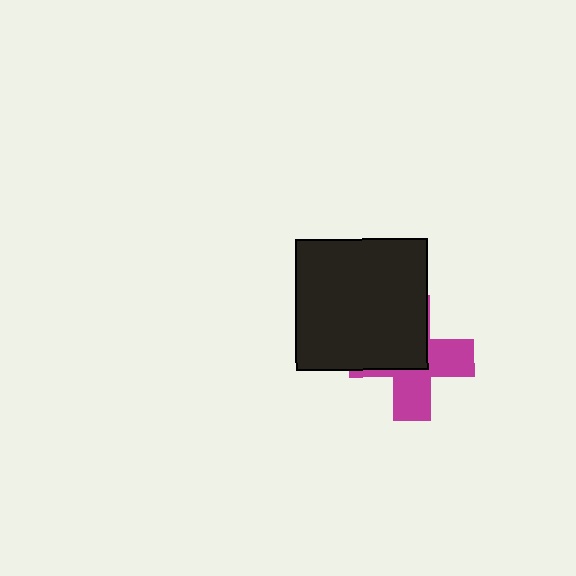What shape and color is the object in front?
The object in front is a black square.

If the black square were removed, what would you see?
You would see the complete magenta cross.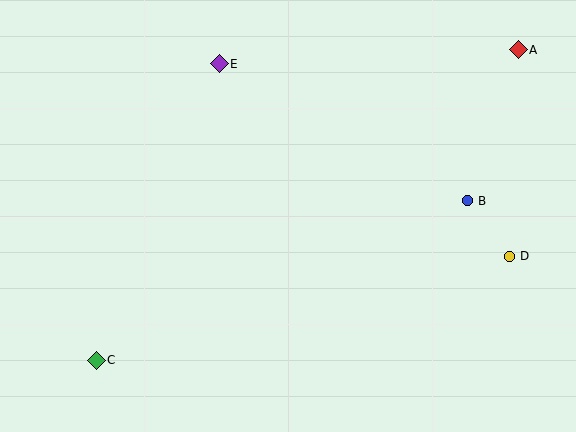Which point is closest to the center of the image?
Point E at (219, 64) is closest to the center.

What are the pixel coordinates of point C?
Point C is at (96, 360).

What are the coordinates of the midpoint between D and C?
The midpoint between D and C is at (303, 308).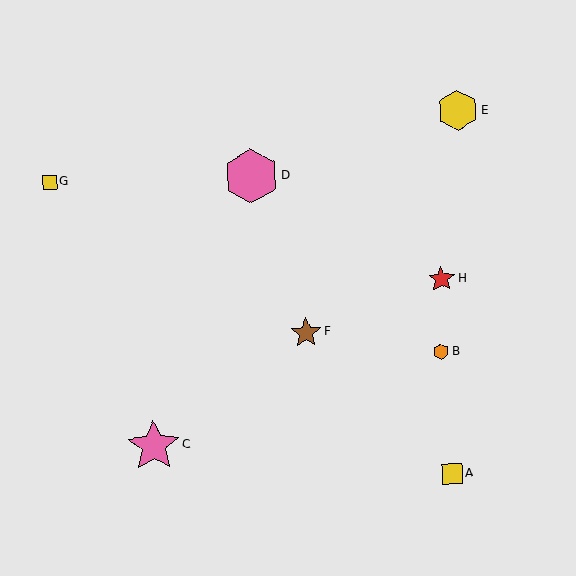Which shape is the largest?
The pink hexagon (labeled D) is the largest.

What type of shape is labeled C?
Shape C is a pink star.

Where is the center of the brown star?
The center of the brown star is at (306, 333).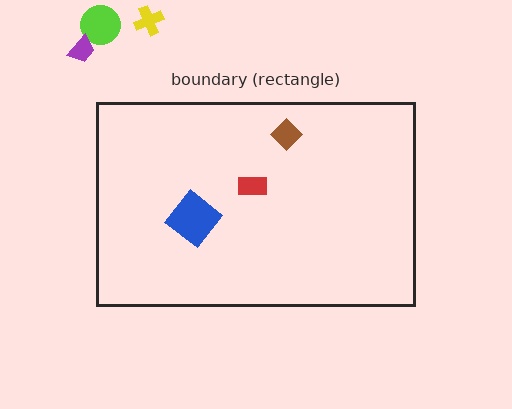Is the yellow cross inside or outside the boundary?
Outside.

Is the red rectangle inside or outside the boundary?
Inside.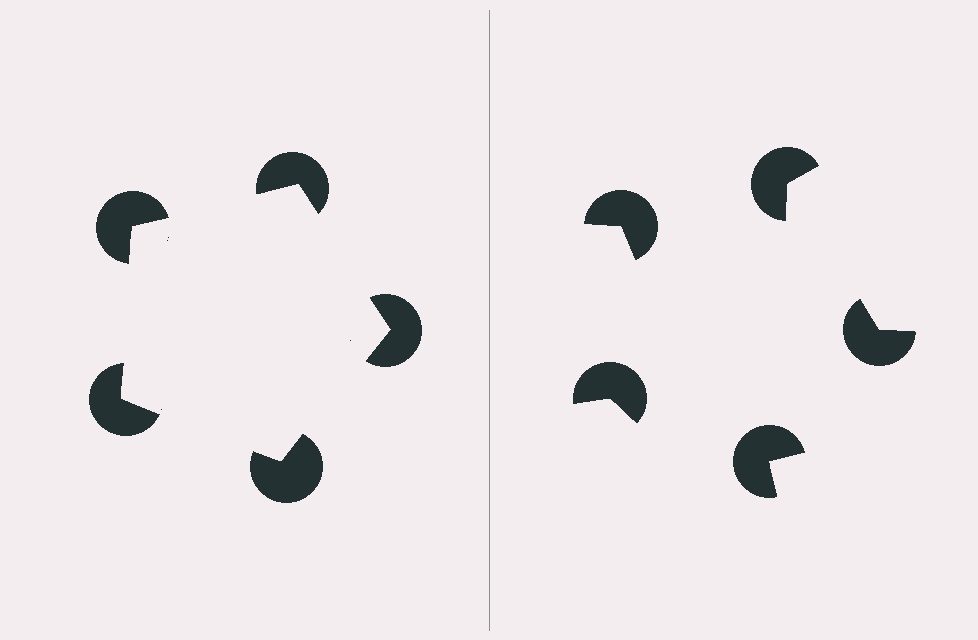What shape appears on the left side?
An illusory pentagon.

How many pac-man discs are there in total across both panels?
10 — 5 on each side.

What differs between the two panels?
The pac-man discs are positioned identically on both sides; only the wedge orientations differ. On the left they align to a pentagon; on the right they are misaligned.